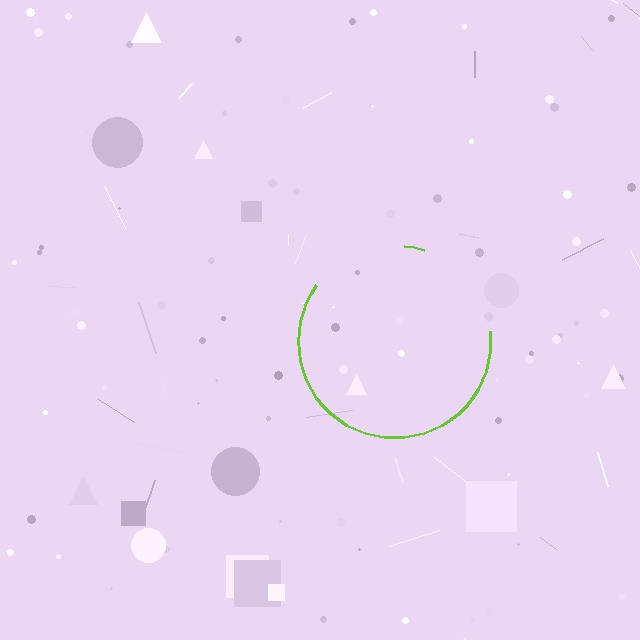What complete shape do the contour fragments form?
The contour fragments form a circle.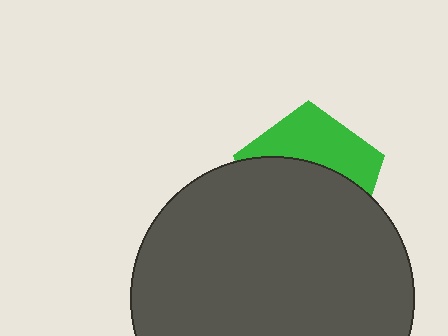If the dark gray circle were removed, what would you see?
You would see the complete green pentagon.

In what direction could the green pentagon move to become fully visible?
The green pentagon could move up. That would shift it out from behind the dark gray circle entirely.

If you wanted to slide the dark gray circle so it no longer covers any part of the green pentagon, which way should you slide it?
Slide it down — that is the most direct way to separate the two shapes.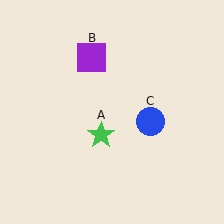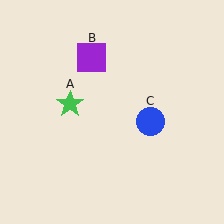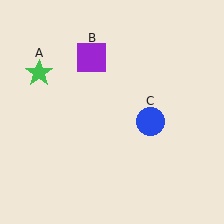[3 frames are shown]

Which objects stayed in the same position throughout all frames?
Purple square (object B) and blue circle (object C) remained stationary.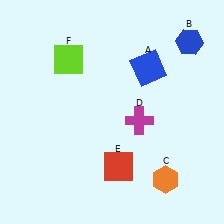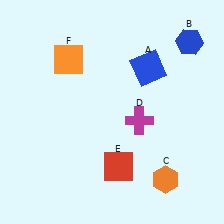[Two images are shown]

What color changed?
The square (F) changed from lime in Image 1 to orange in Image 2.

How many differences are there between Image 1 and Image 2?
There is 1 difference between the two images.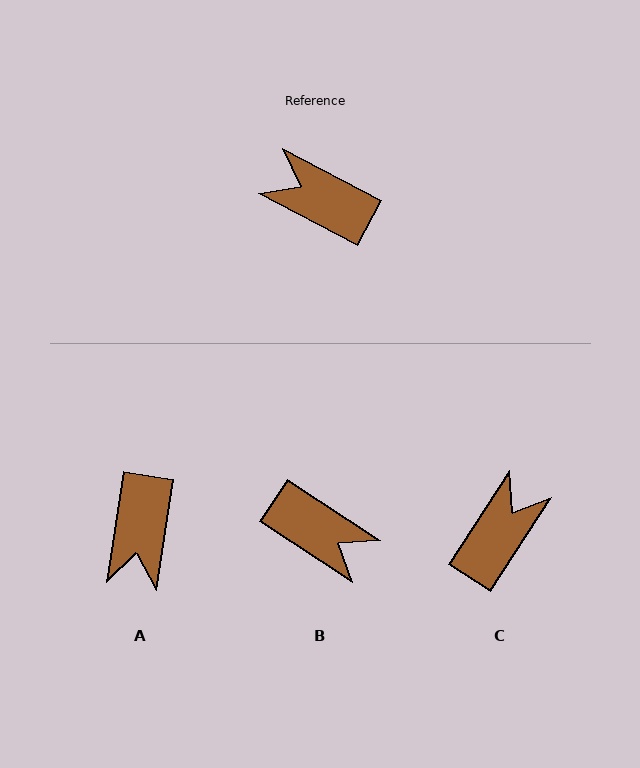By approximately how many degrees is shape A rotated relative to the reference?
Approximately 108 degrees counter-clockwise.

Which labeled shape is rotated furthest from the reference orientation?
B, about 174 degrees away.